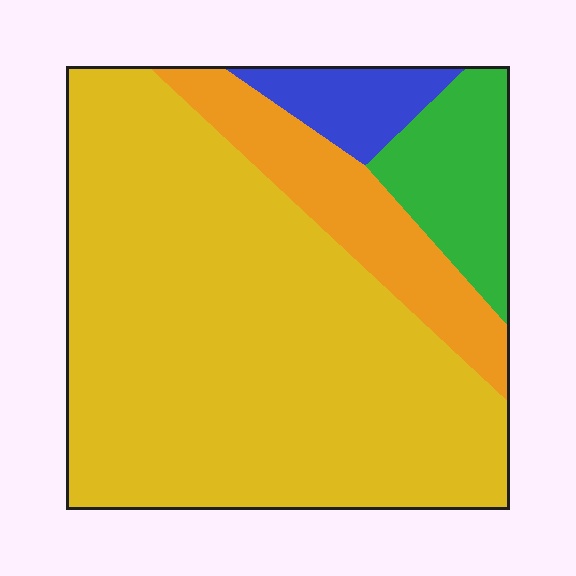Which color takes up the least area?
Blue, at roughly 5%.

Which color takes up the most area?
Yellow, at roughly 70%.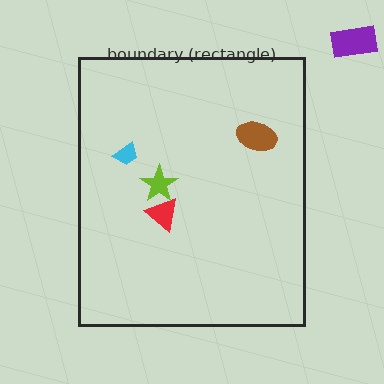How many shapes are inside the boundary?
4 inside, 1 outside.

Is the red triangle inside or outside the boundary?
Inside.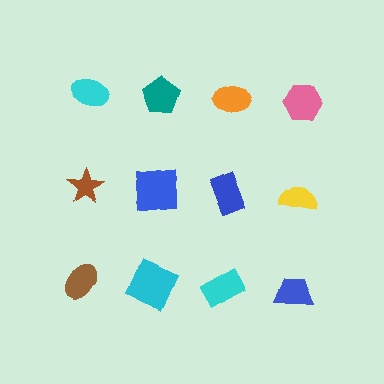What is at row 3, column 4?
A blue trapezoid.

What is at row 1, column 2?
A teal pentagon.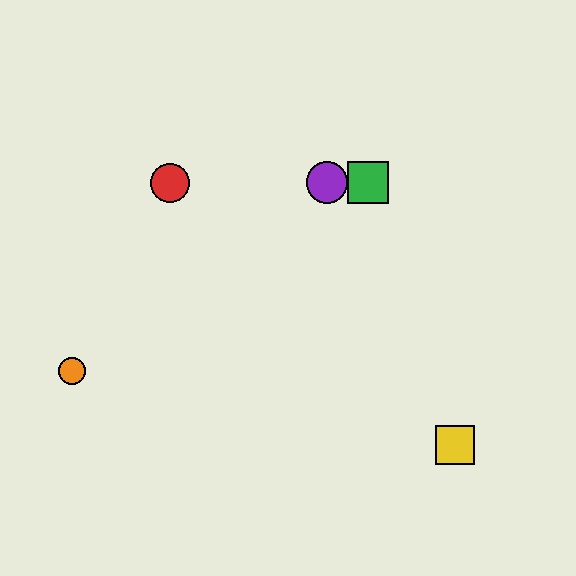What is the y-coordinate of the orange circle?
The orange circle is at y≈371.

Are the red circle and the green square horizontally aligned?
Yes, both are at y≈183.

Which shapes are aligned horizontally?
The red circle, the blue circle, the green square, the purple circle are aligned horizontally.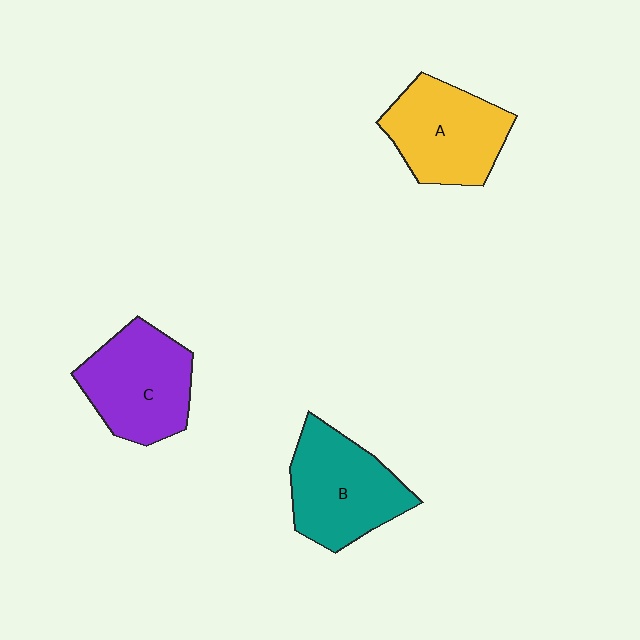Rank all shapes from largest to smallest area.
From largest to smallest: B (teal), C (purple), A (yellow).